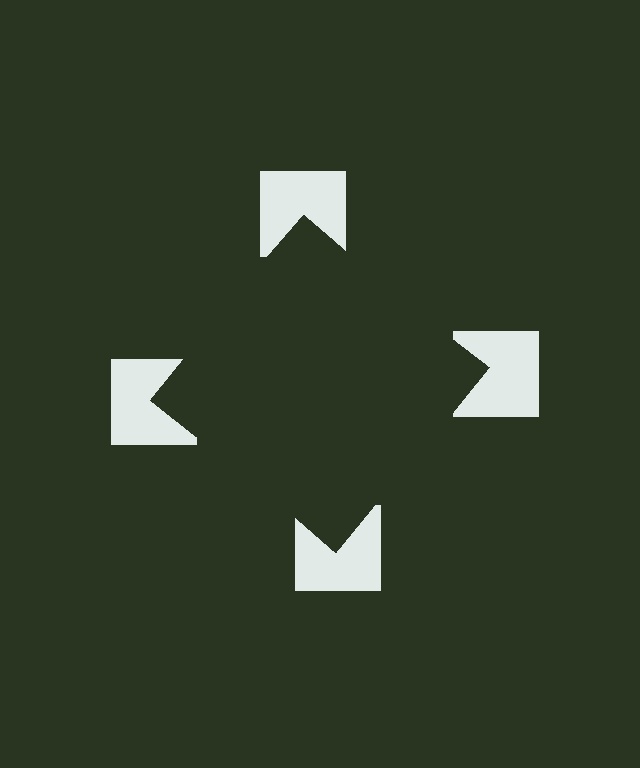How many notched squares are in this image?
There are 4 — one at each vertex of the illusory square.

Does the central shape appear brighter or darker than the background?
It typically appears slightly darker than the background, even though no actual brightness change is drawn.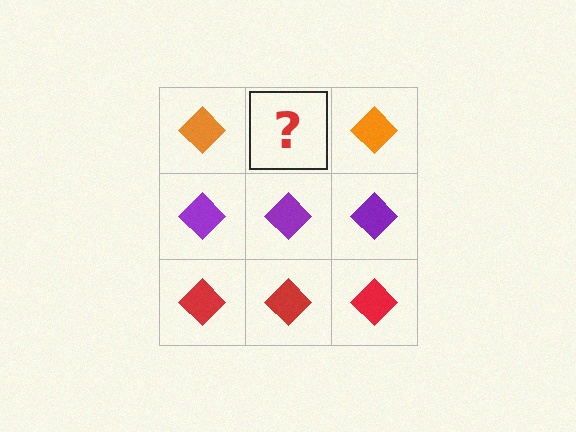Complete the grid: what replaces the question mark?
The question mark should be replaced with an orange diamond.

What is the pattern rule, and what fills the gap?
The rule is that each row has a consistent color. The gap should be filled with an orange diamond.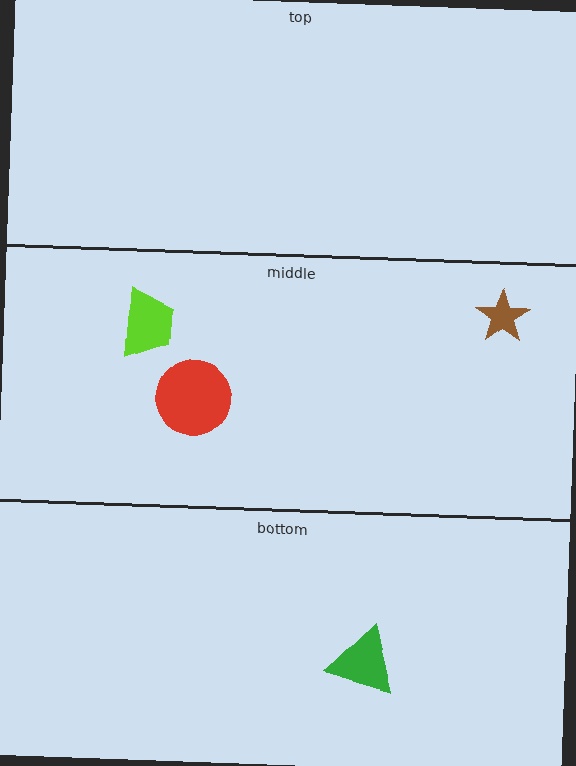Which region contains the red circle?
The middle region.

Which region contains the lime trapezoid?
The middle region.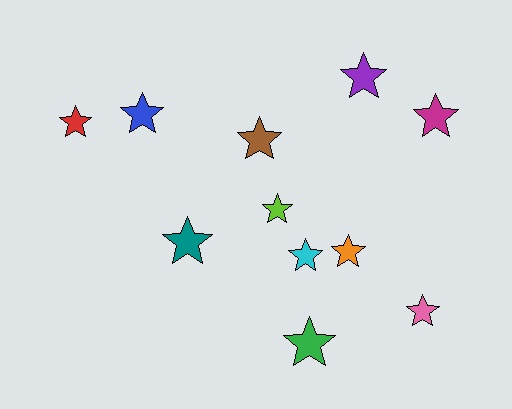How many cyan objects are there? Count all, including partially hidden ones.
There is 1 cyan object.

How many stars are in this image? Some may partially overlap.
There are 11 stars.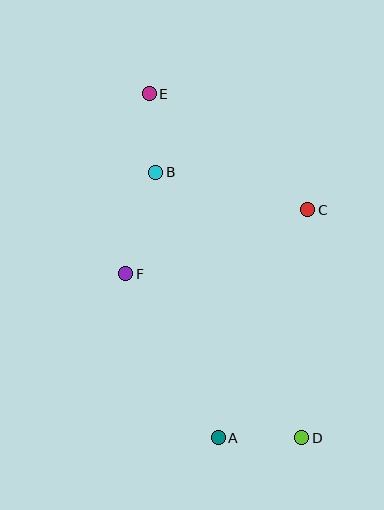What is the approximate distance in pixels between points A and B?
The distance between A and B is approximately 273 pixels.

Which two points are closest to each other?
Points B and E are closest to each other.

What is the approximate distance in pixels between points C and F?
The distance between C and F is approximately 193 pixels.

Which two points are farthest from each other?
Points D and E are farthest from each other.